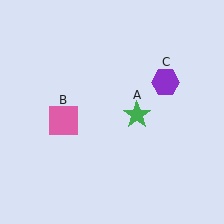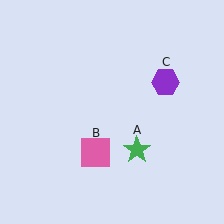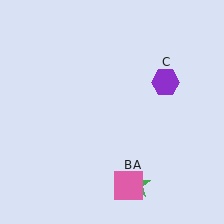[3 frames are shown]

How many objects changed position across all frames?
2 objects changed position: green star (object A), pink square (object B).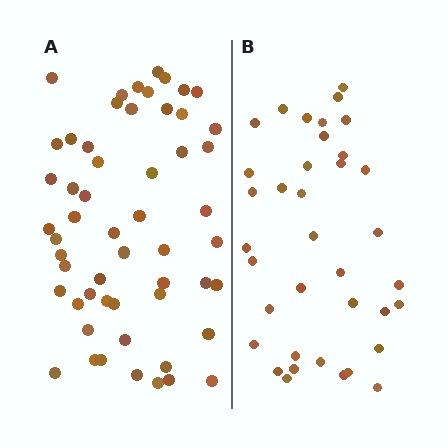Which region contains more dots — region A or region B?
Region A (the left region) has more dots.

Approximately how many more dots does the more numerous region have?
Region A has approximately 20 more dots than region B.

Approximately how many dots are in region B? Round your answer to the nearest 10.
About 40 dots. (The exact count is 37, which rounds to 40.)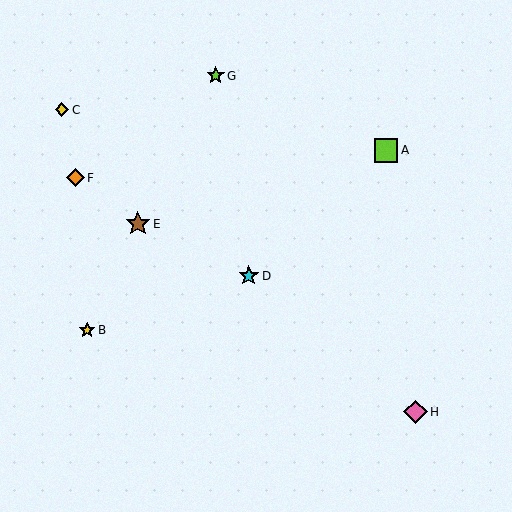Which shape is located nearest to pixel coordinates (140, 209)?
The brown star (labeled E) at (138, 224) is nearest to that location.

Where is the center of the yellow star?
The center of the yellow star is at (87, 330).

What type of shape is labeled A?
Shape A is a lime square.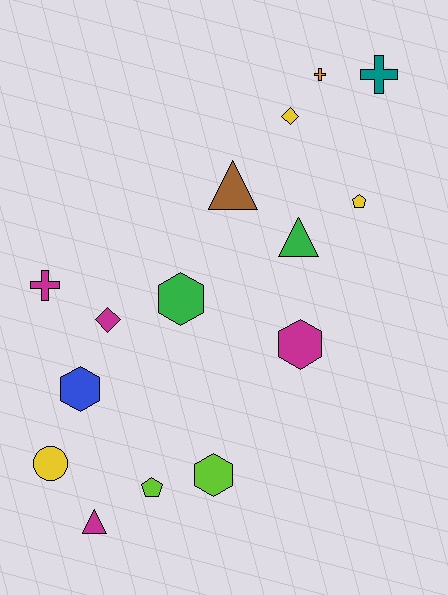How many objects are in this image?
There are 15 objects.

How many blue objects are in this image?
There is 1 blue object.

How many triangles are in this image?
There are 3 triangles.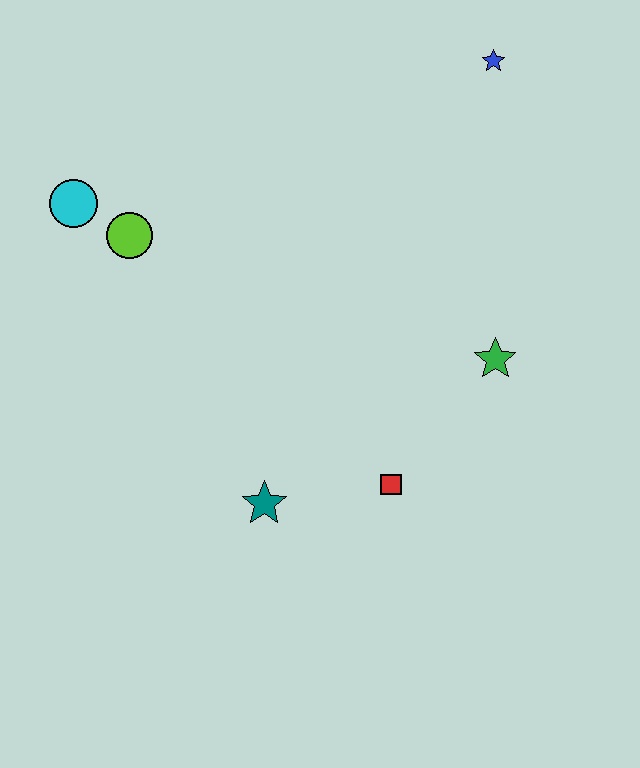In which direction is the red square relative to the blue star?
The red square is below the blue star.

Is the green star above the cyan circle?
No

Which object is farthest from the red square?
The blue star is farthest from the red square.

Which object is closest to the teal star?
The red square is closest to the teal star.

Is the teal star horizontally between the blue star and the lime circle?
Yes